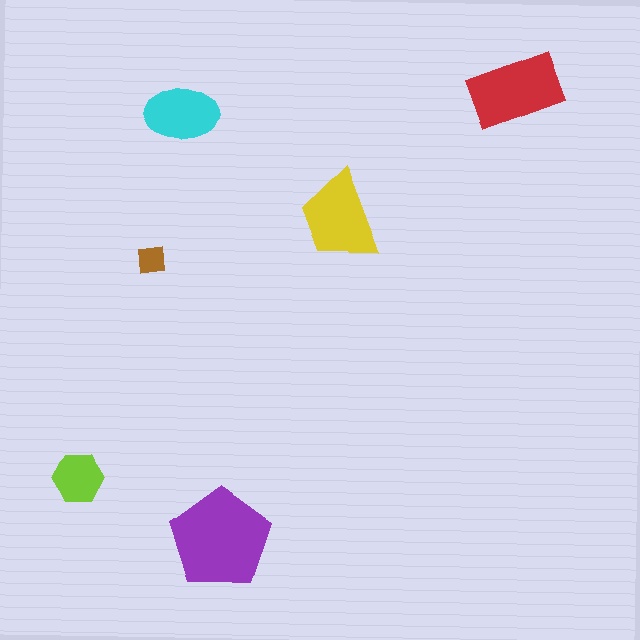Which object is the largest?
The purple pentagon.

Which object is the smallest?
The brown square.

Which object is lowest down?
The purple pentagon is bottommost.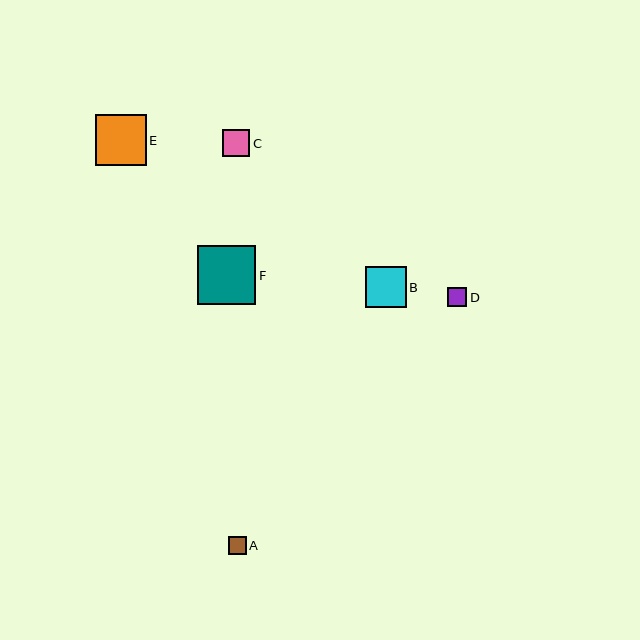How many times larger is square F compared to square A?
Square F is approximately 3.4 times the size of square A.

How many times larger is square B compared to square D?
Square B is approximately 2.1 times the size of square D.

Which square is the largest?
Square F is the largest with a size of approximately 58 pixels.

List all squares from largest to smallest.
From largest to smallest: F, E, B, C, D, A.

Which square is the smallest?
Square A is the smallest with a size of approximately 17 pixels.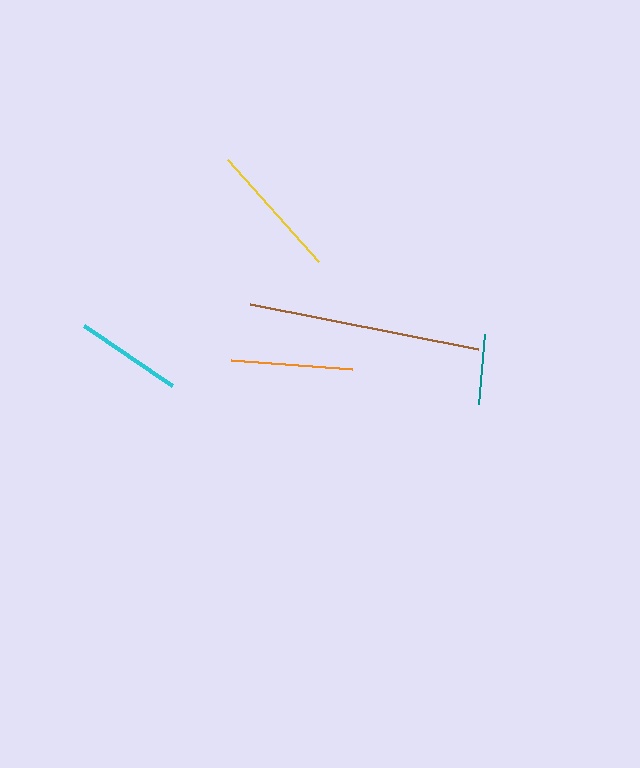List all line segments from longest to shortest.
From longest to shortest: brown, yellow, orange, cyan, teal.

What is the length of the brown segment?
The brown segment is approximately 233 pixels long.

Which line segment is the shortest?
The teal line is the shortest at approximately 70 pixels.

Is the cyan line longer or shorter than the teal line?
The cyan line is longer than the teal line.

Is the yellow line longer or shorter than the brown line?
The brown line is longer than the yellow line.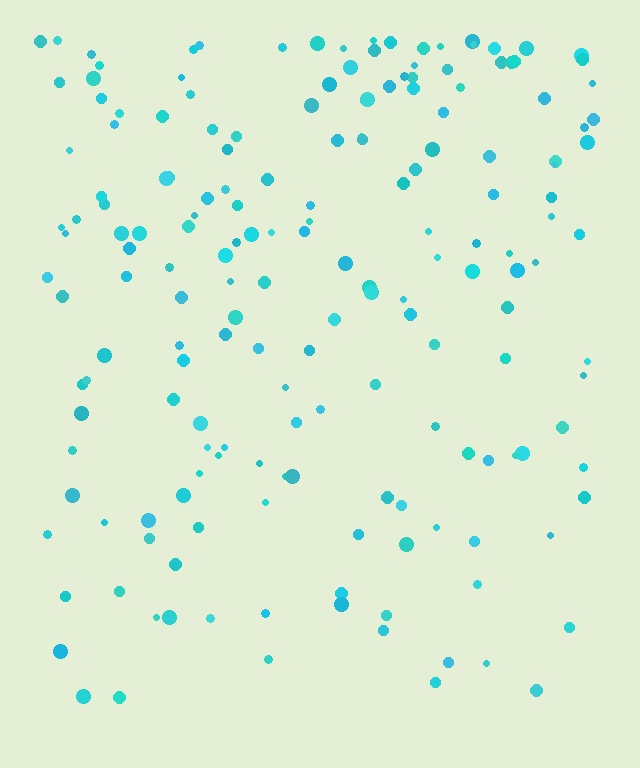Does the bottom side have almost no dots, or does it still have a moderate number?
Still a moderate number, just noticeably fewer than the top.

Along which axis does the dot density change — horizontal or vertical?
Vertical.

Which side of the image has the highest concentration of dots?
The top.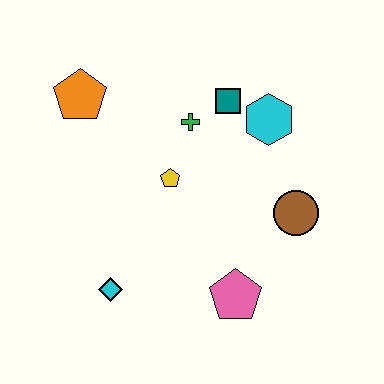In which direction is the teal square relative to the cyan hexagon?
The teal square is to the left of the cyan hexagon.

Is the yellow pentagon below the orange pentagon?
Yes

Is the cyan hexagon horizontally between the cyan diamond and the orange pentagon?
No